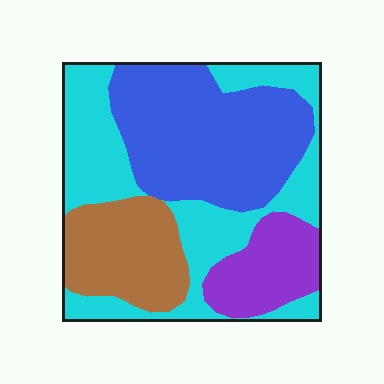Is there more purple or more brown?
Brown.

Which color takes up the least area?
Purple, at roughly 15%.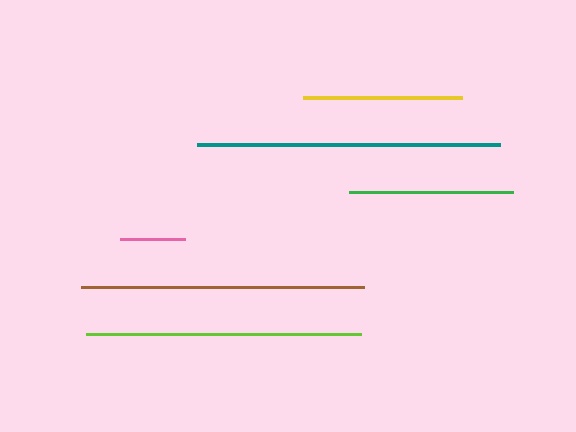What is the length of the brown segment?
The brown segment is approximately 283 pixels long.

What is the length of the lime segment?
The lime segment is approximately 274 pixels long.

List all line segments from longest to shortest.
From longest to shortest: teal, brown, lime, green, yellow, pink.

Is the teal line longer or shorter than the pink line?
The teal line is longer than the pink line.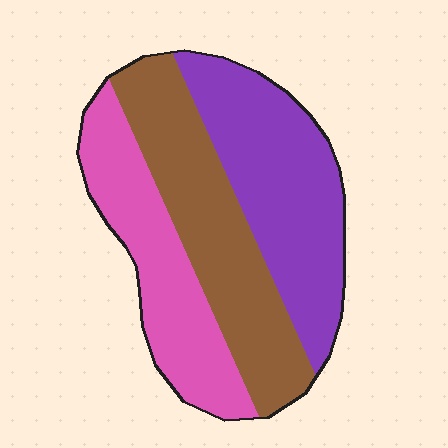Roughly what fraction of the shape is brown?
Brown covers about 35% of the shape.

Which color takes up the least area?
Pink, at roughly 30%.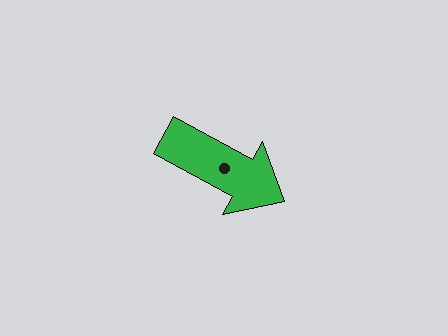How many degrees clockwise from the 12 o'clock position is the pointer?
Approximately 119 degrees.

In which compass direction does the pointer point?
Southeast.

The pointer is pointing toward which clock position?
Roughly 4 o'clock.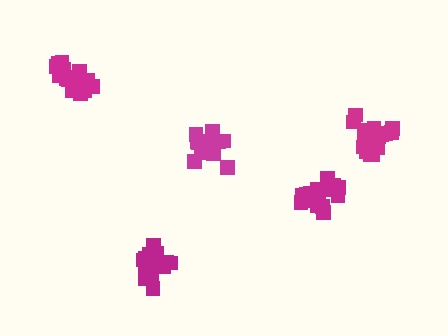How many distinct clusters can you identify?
There are 5 distinct clusters.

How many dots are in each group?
Group 1: 15 dots, Group 2: 17 dots, Group 3: 21 dots, Group 4: 21 dots, Group 5: 18 dots (92 total).